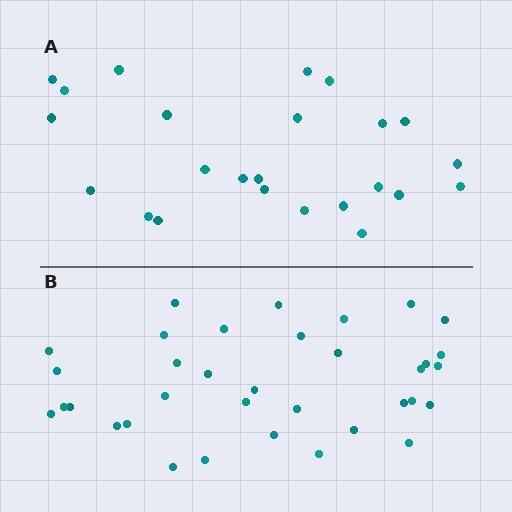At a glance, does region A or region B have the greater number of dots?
Region B (the bottom region) has more dots.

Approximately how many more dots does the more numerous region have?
Region B has roughly 12 or so more dots than region A.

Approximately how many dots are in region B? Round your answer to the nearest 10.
About 40 dots. (The exact count is 35, which rounds to 40.)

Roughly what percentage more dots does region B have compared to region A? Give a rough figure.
About 45% more.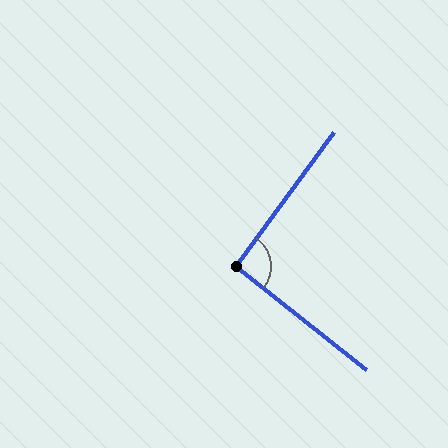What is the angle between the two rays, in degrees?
Approximately 92 degrees.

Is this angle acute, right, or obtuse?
It is approximately a right angle.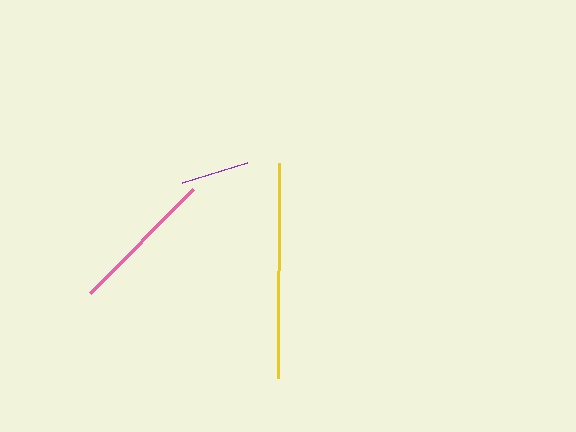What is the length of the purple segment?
The purple segment is approximately 68 pixels long.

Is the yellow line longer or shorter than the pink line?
The yellow line is longer than the pink line.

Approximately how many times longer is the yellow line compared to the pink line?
The yellow line is approximately 1.5 times the length of the pink line.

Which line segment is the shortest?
The purple line is the shortest at approximately 68 pixels.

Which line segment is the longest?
The yellow line is the longest at approximately 215 pixels.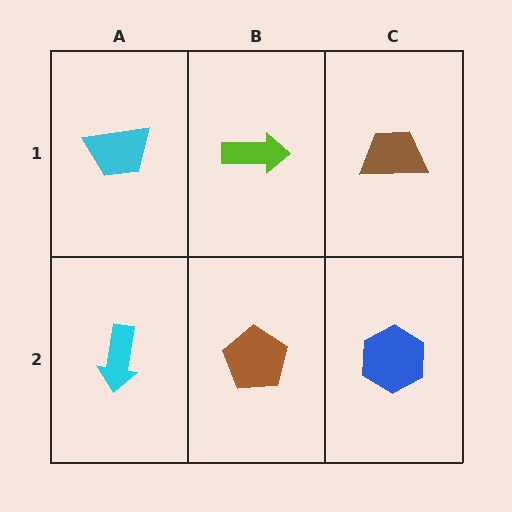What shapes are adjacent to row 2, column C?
A brown trapezoid (row 1, column C), a brown pentagon (row 2, column B).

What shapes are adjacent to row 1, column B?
A brown pentagon (row 2, column B), a cyan trapezoid (row 1, column A), a brown trapezoid (row 1, column C).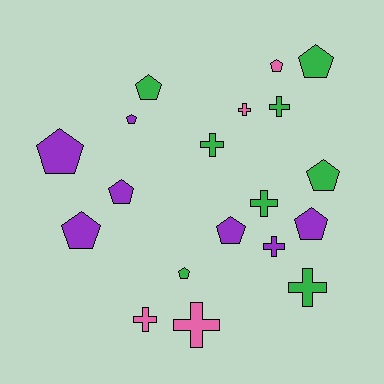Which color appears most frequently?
Green, with 8 objects.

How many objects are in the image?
There are 19 objects.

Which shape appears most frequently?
Pentagon, with 11 objects.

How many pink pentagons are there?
There is 1 pink pentagon.